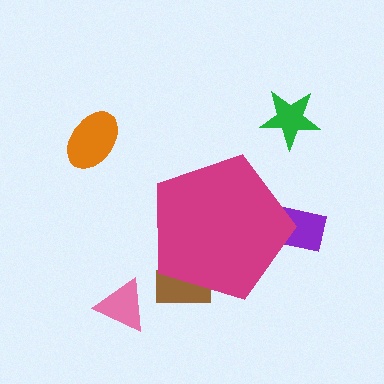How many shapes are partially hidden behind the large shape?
2 shapes are partially hidden.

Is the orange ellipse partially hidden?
No, the orange ellipse is fully visible.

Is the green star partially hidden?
No, the green star is fully visible.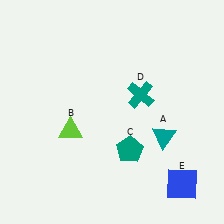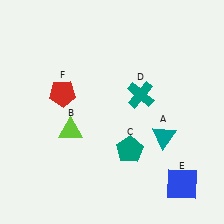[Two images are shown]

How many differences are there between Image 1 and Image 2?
There is 1 difference between the two images.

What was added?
A red pentagon (F) was added in Image 2.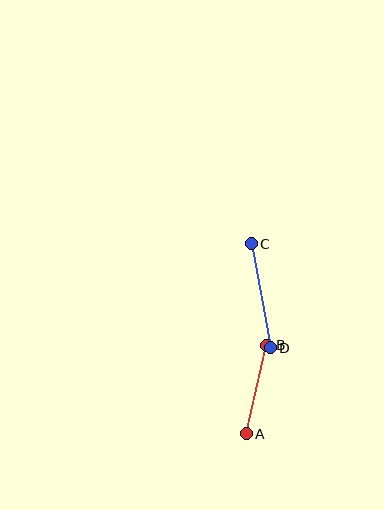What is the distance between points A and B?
The distance is approximately 91 pixels.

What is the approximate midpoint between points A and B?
The midpoint is at approximately (257, 390) pixels.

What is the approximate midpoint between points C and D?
The midpoint is at approximately (261, 296) pixels.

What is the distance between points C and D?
The distance is approximately 106 pixels.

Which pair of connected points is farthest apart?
Points C and D are farthest apart.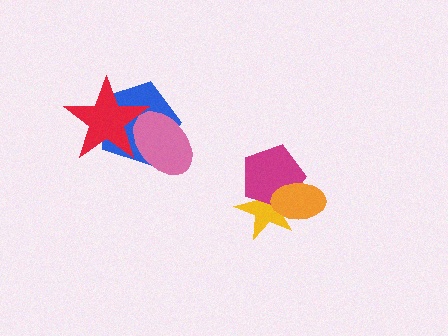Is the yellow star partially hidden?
Yes, it is partially covered by another shape.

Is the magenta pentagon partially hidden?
Yes, it is partially covered by another shape.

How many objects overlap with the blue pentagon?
2 objects overlap with the blue pentagon.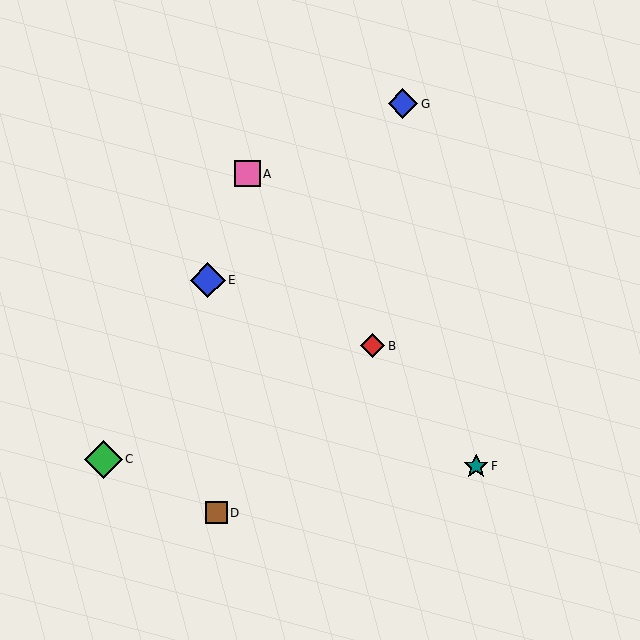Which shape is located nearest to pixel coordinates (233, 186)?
The pink square (labeled A) at (247, 174) is nearest to that location.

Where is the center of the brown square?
The center of the brown square is at (216, 513).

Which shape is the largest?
The green diamond (labeled C) is the largest.